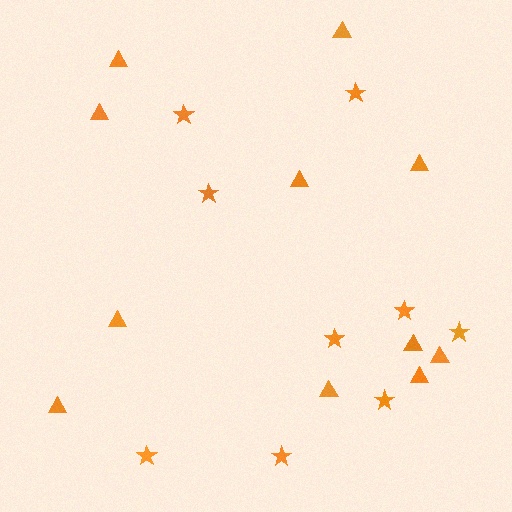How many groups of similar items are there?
There are 2 groups: one group of triangles (11) and one group of stars (9).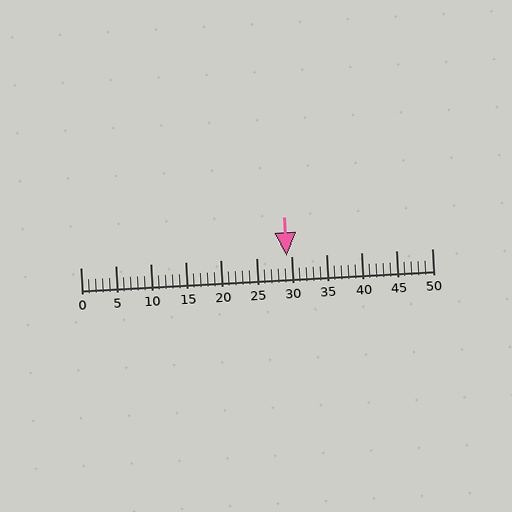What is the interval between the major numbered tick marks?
The major tick marks are spaced 5 units apart.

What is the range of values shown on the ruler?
The ruler shows values from 0 to 50.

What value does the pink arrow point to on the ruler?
The pink arrow points to approximately 29.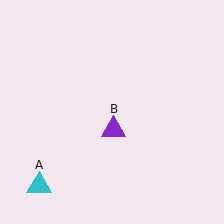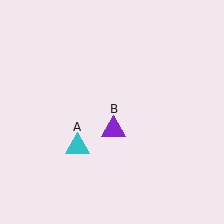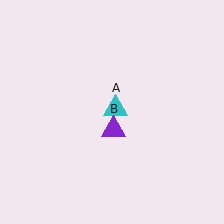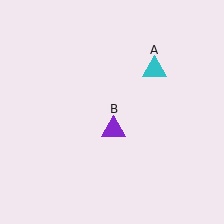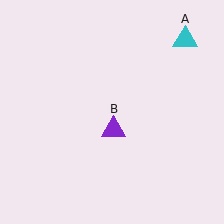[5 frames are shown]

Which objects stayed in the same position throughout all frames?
Purple triangle (object B) remained stationary.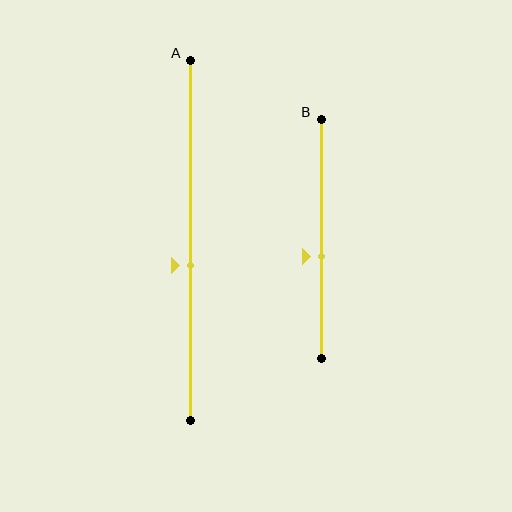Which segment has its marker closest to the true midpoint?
Segment A has its marker closest to the true midpoint.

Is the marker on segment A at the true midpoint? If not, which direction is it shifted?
No, the marker on segment A is shifted downward by about 7% of the segment length.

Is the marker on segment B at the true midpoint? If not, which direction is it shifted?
No, the marker on segment B is shifted downward by about 8% of the segment length.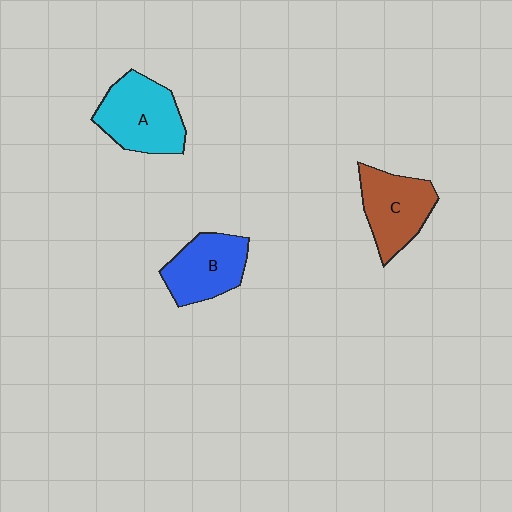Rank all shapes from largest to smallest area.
From largest to smallest: A (cyan), C (brown), B (blue).